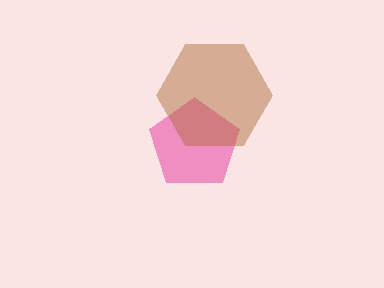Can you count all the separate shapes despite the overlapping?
Yes, there are 2 separate shapes.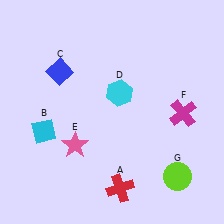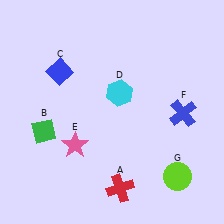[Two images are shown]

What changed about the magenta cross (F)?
In Image 1, F is magenta. In Image 2, it changed to blue.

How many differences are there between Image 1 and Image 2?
There are 2 differences between the two images.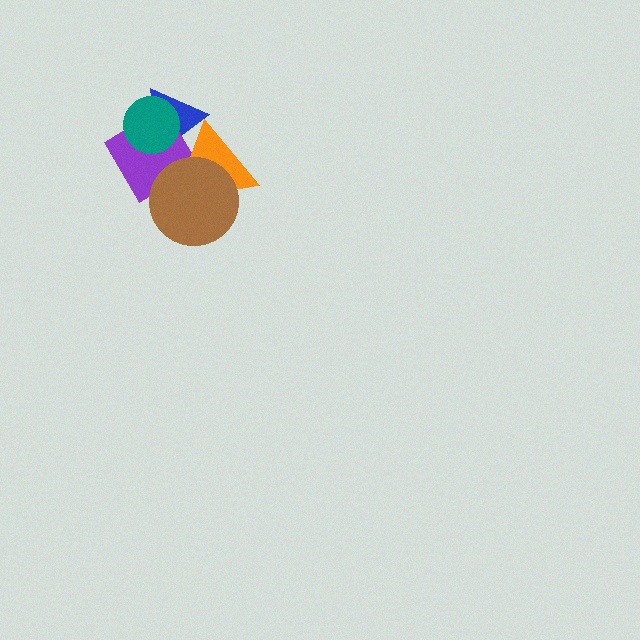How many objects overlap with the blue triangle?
3 objects overlap with the blue triangle.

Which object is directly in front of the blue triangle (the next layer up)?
The purple diamond is directly in front of the blue triangle.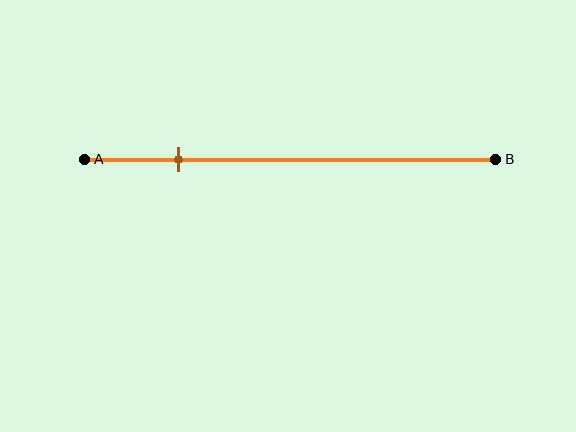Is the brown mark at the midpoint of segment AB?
No, the mark is at about 25% from A, not at the 50% midpoint.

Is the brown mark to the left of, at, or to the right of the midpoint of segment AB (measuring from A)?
The brown mark is to the left of the midpoint of segment AB.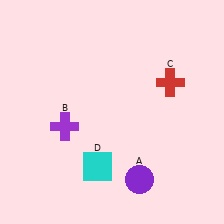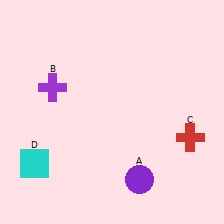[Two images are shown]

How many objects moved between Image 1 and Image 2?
3 objects moved between the two images.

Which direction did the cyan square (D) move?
The cyan square (D) moved left.